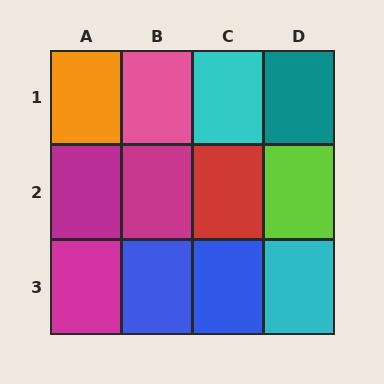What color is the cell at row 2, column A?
Magenta.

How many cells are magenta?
3 cells are magenta.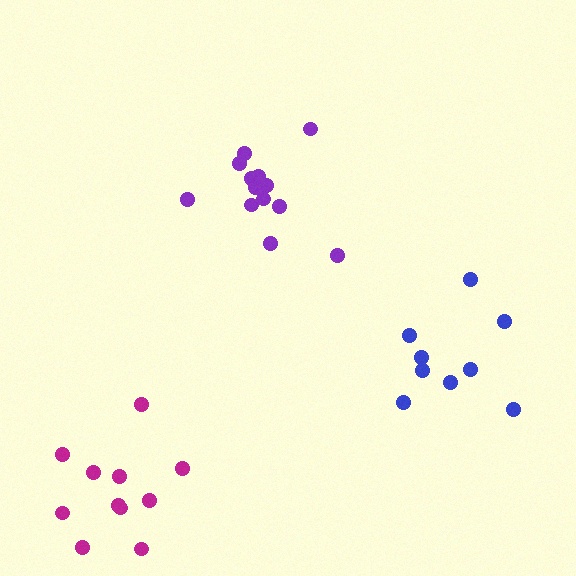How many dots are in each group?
Group 1: 13 dots, Group 2: 11 dots, Group 3: 9 dots (33 total).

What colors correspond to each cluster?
The clusters are colored: purple, magenta, blue.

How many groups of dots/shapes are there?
There are 3 groups.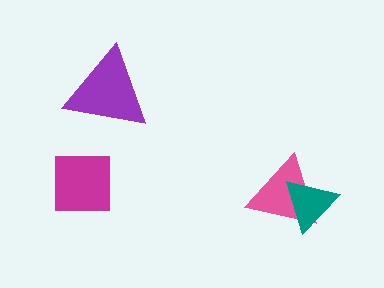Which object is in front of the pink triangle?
The teal triangle is in front of the pink triangle.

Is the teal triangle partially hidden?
No, no other shape covers it.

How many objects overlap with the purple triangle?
0 objects overlap with the purple triangle.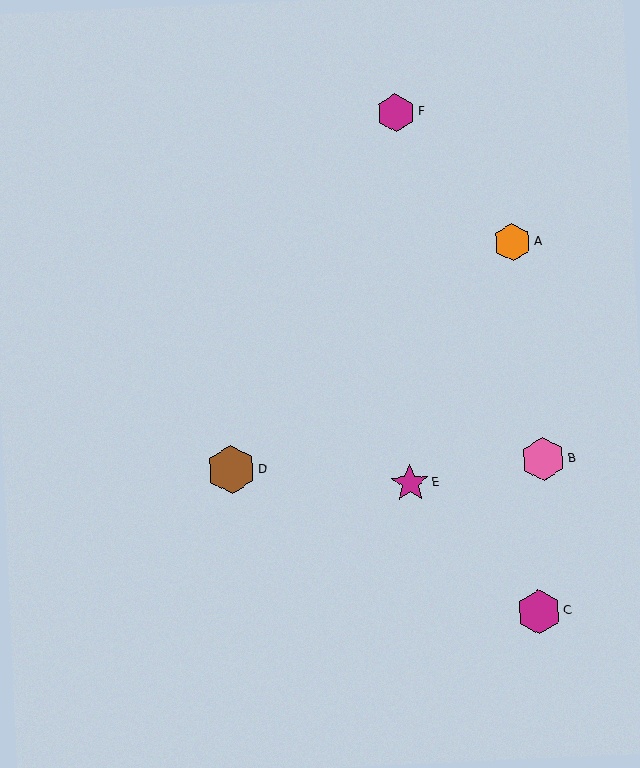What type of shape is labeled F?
Shape F is a magenta hexagon.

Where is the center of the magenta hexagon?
The center of the magenta hexagon is at (396, 113).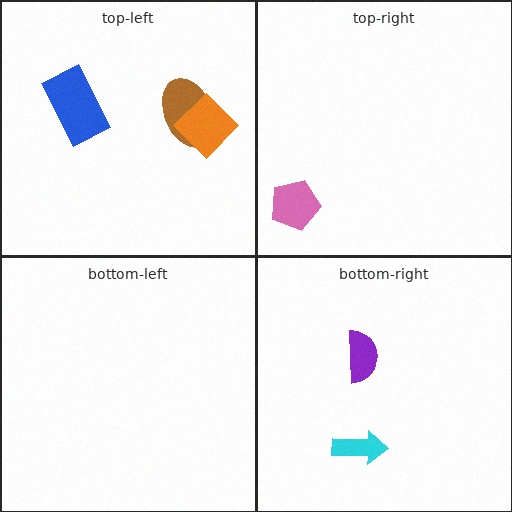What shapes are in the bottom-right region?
The cyan arrow, the purple semicircle.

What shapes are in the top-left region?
The brown ellipse, the orange diamond, the blue rectangle.